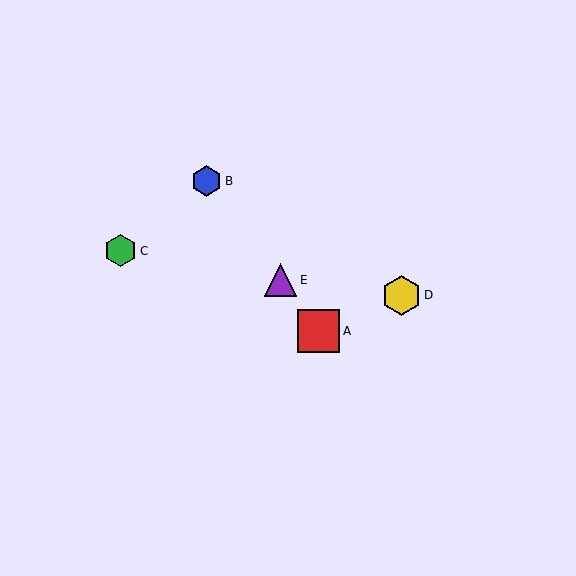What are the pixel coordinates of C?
Object C is at (120, 251).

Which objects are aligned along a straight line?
Objects A, B, E are aligned along a straight line.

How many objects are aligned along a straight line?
3 objects (A, B, E) are aligned along a straight line.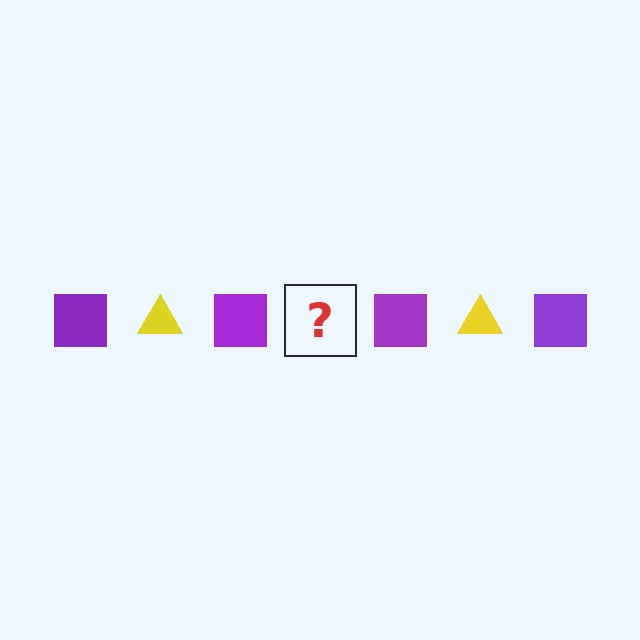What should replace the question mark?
The question mark should be replaced with a yellow triangle.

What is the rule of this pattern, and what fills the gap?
The rule is that the pattern alternates between purple square and yellow triangle. The gap should be filled with a yellow triangle.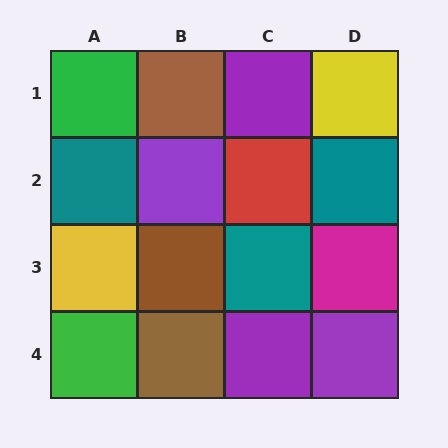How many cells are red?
1 cell is red.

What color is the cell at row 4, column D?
Purple.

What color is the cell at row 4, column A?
Green.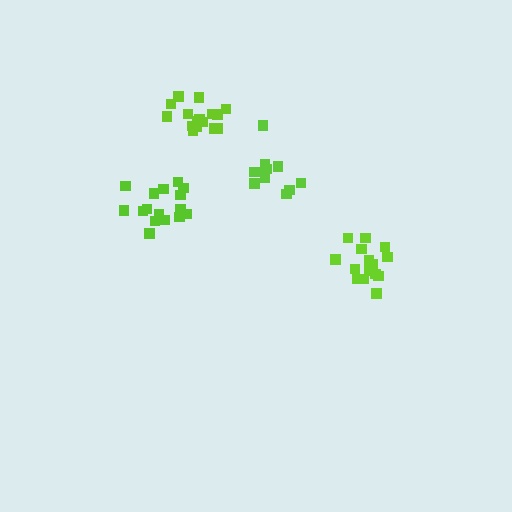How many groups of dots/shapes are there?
There are 4 groups.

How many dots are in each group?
Group 1: 11 dots, Group 2: 16 dots, Group 3: 16 dots, Group 4: 16 dots (59 total).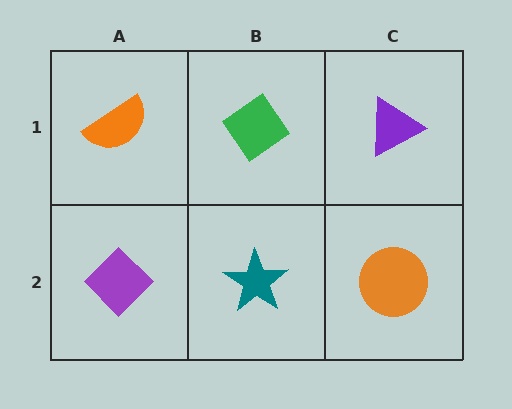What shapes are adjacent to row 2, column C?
A purple triangle (row 1, column C), a teal star (row 2, column B).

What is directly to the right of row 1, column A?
A green diamond.